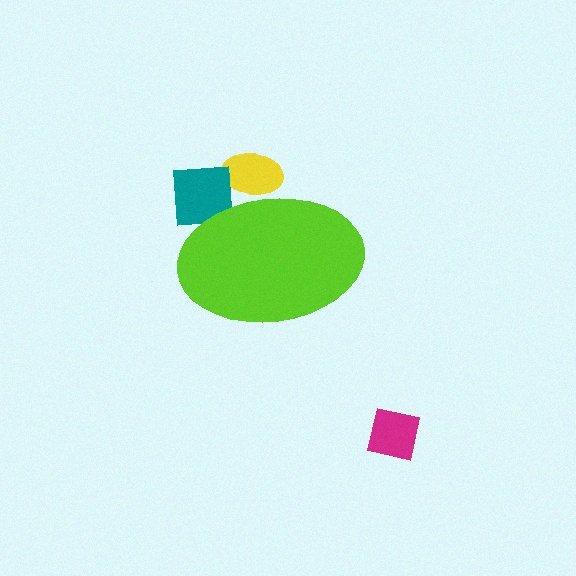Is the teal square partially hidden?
Yes, the teal square is partially hidden behind the lime ellipse.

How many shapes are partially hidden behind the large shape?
2 shapes are partially hidden.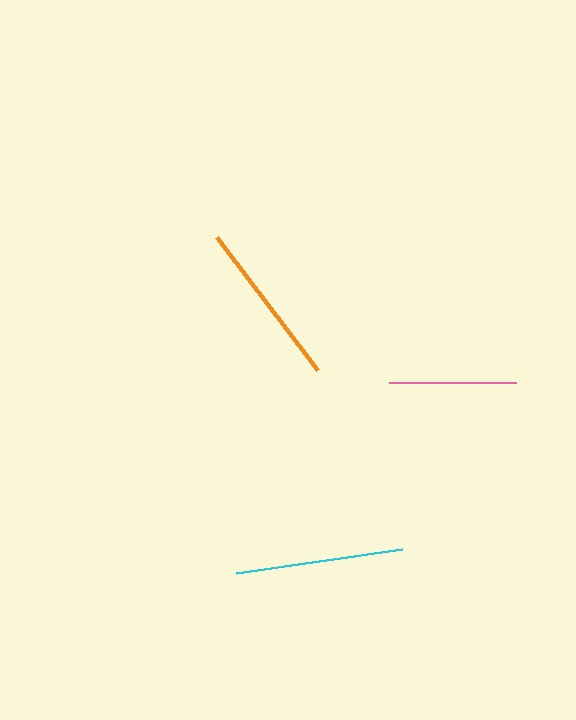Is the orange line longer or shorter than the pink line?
The orange line is longer than the pink line.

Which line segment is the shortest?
The pink line is the shortest at approximately 128 pixels.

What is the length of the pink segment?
The pink segment is approximately 128 pixels long.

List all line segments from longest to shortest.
From longest to shortest: cyan, orange, pink.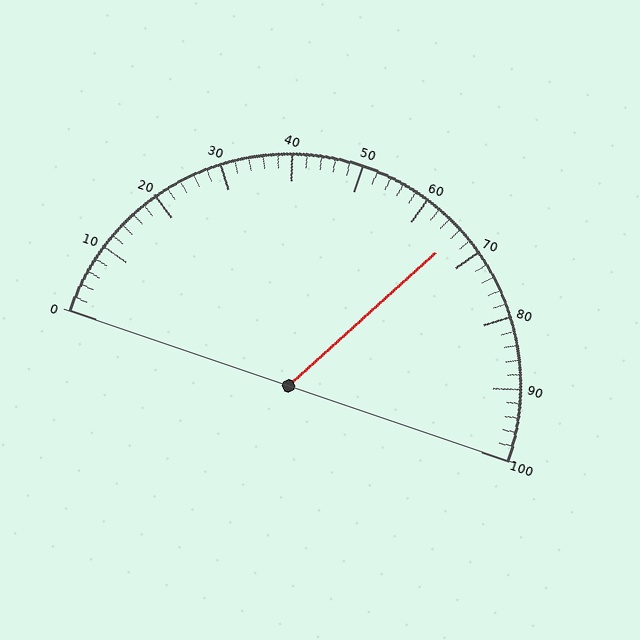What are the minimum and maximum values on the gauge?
The gauge ranges from 0 to 100.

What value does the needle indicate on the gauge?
The needle indicates approximately 66.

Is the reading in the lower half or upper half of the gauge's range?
The reading is in the upper half of the range (0 to 100).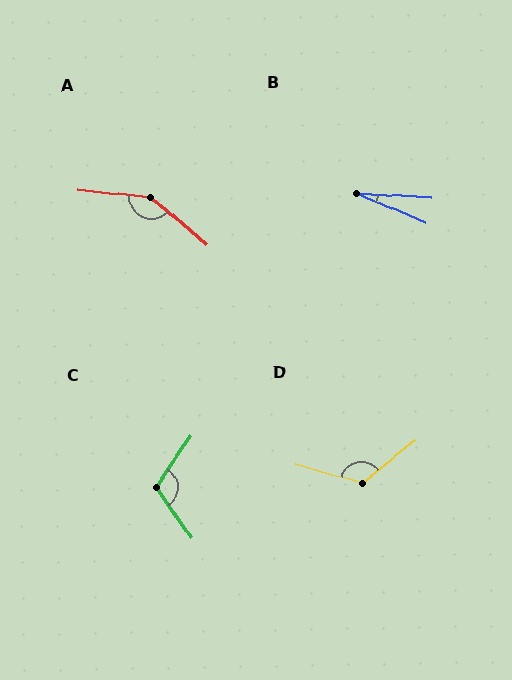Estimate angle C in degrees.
Approximately 111 degrees.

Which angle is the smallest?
B, at approximately 20 degrees.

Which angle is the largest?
A, at approximately 146 degrees.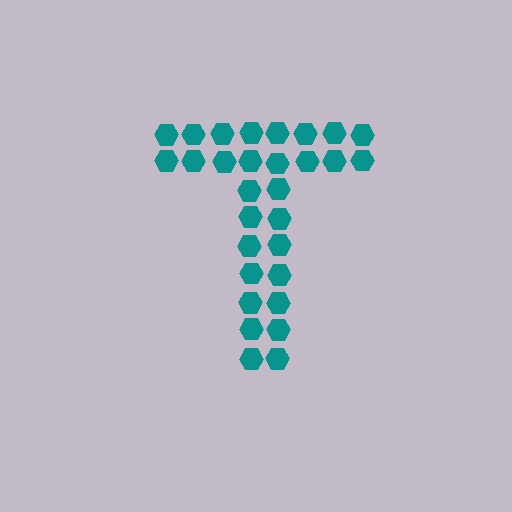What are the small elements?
The small elements are hexagons.